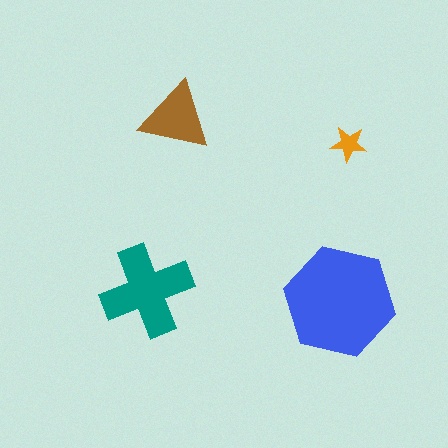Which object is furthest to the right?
The orange star is rightmost.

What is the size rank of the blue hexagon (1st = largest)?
1st.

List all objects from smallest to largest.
The orange star, the brown triangle, the teal cross, the blue hexagon.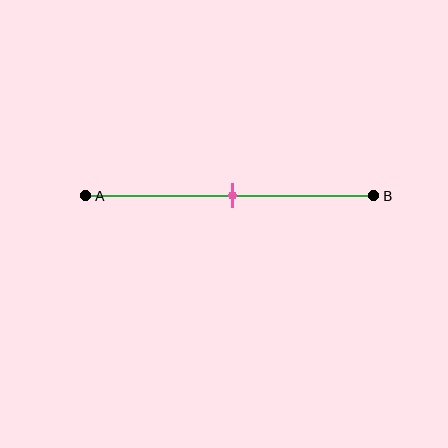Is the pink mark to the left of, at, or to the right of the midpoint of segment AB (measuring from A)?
The pink mark is approximately at the midpoint of segment AB.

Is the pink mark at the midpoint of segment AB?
Yes, the mark is approximately at the midpoint.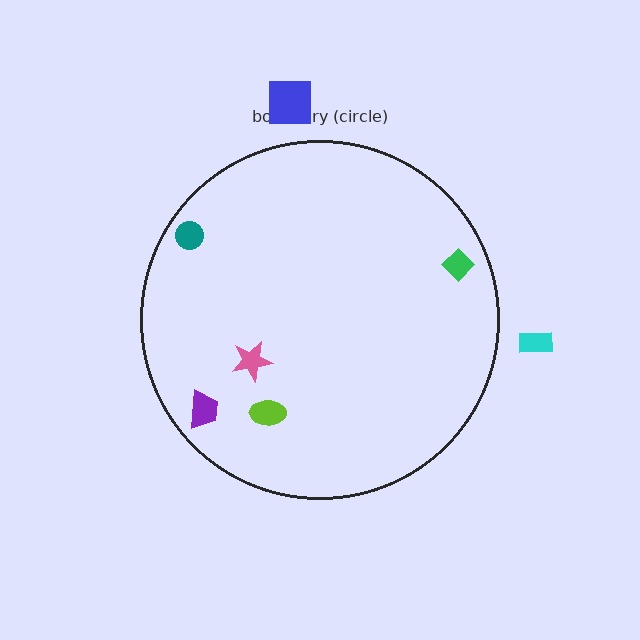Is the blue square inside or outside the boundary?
Outside.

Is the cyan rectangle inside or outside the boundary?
Outside.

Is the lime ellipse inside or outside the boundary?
Inside.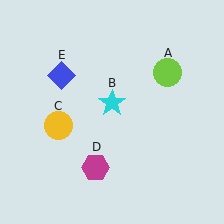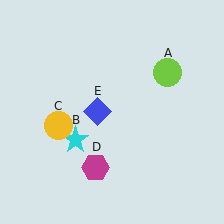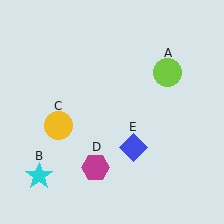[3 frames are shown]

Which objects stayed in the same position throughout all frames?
Lime circle (object A) and yellow circle (object C) and magenta hexagon (object D) remained stationary.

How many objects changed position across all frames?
2 objects changed position: cyan star (object B), blue diamond (object E).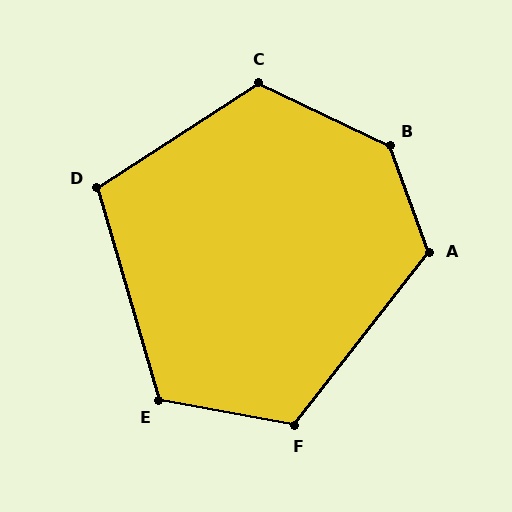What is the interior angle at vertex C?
Approximately 121 degrees (obtuse).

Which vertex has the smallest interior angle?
D, at approximately 107 degrees.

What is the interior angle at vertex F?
Approximately 117 degrees (obtuse).